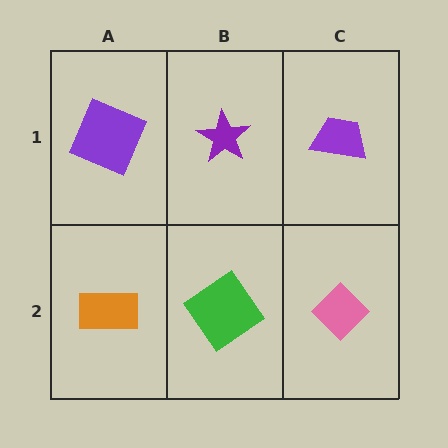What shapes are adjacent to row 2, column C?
A purple trapezoid (row 1, column C), a green diamond (row 2, column B).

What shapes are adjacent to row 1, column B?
A green diamond (row 2, column B), a purple square (row 1, column A), a purple trapezoid (row 1, column C).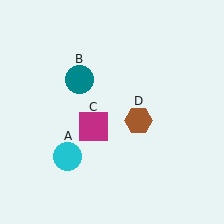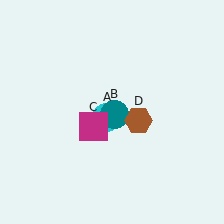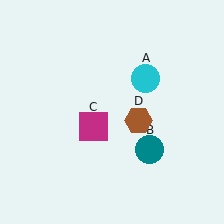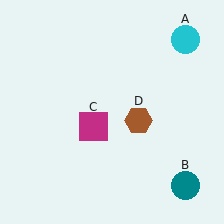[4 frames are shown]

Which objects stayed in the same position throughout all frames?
Magenta square (object C) and brown hexagon (object D) remained stationary.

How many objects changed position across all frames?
2 objects changed position: cyan circle (object A), teal circle (object B).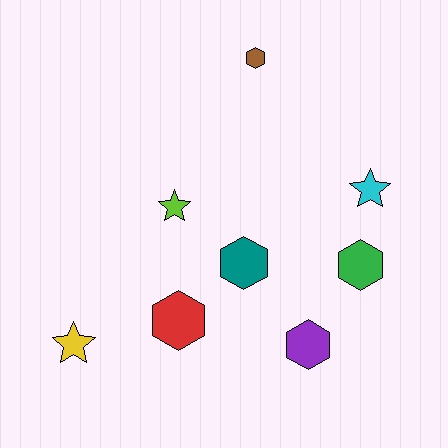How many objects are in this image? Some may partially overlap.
There are 8 objects.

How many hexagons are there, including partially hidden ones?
There are 5 hexagons.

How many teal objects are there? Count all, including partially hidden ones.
There is 1 teal object.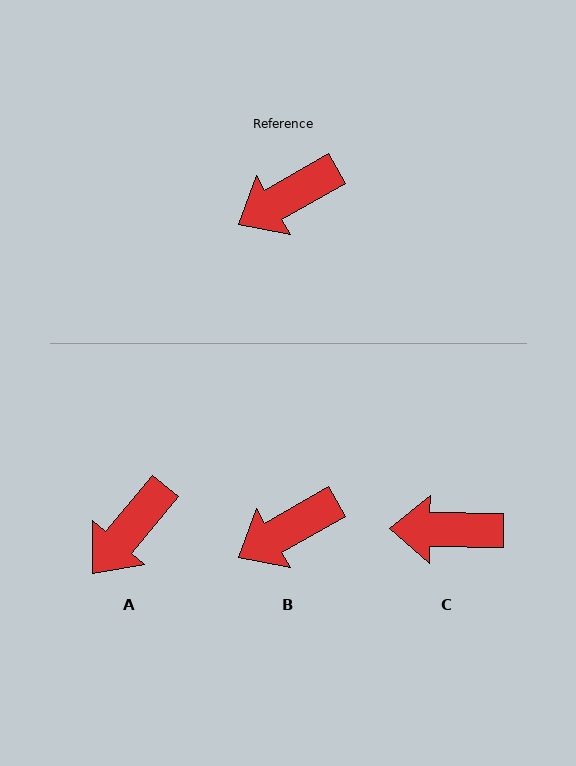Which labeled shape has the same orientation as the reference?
B.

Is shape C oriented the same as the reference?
No, it is off by about 30 degrees.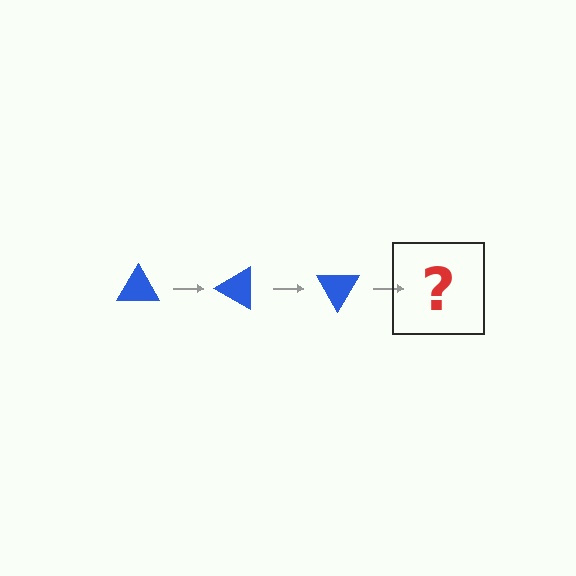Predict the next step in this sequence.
The next step is a blue triangle rotated 90 degrees.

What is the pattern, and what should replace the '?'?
The pattern is that the triangle rotates 30 degrees each step. The '?' should be a blue triangle rotated 90 degrees.